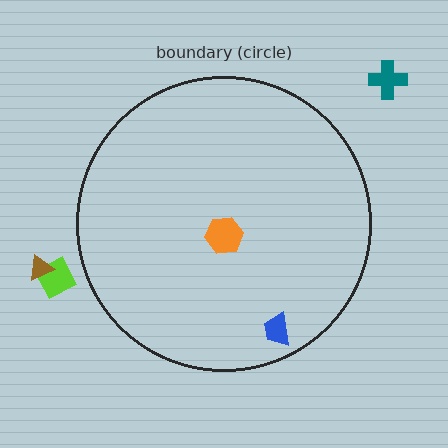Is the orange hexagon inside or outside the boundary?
Inside.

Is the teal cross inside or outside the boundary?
Outside.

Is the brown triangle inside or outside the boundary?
Outside.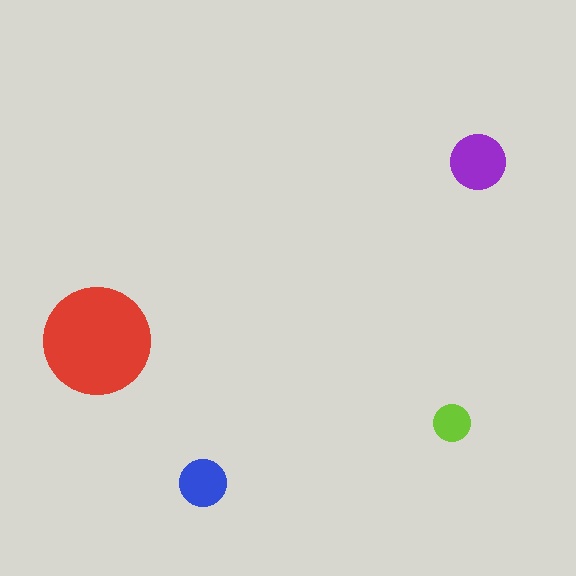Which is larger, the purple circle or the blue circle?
The purple one.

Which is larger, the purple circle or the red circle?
The red one.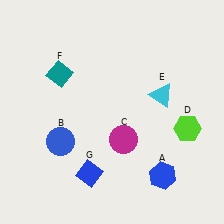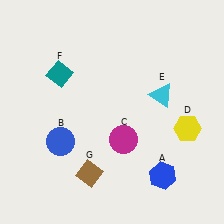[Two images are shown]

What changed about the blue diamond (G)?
In Image 1, G is blue. In Image 2, it changed to brown.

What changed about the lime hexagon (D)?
In Image 1, D is lime. In Image 2, it changed to yellow.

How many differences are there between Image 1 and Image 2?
There are 2 differences between the two images.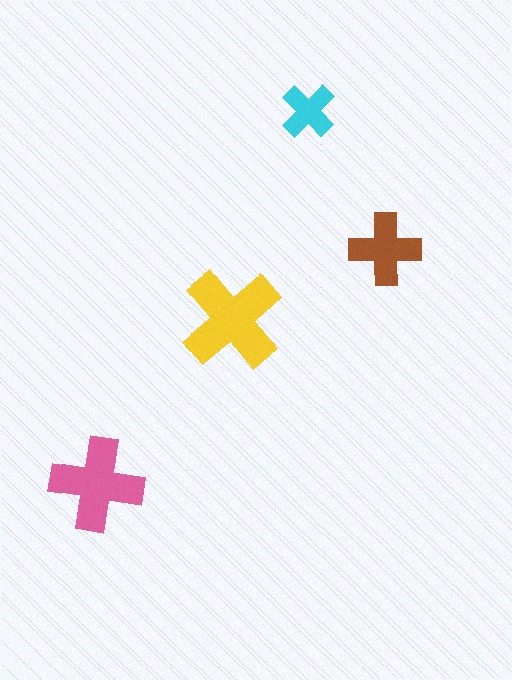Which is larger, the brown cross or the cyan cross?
The brown one.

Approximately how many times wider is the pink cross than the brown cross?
About 1.5 times wider.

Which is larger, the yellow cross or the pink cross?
The yellow one.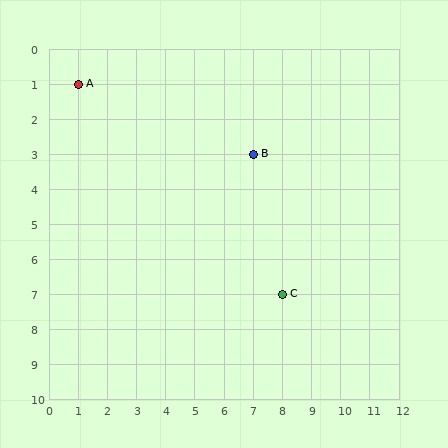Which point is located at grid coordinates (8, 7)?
Point C is at (8, 7).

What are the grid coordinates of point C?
Point C is at grid coordinates (8, 7).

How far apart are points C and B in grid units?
Points C and B are 1 column and 4 rows apart (about 4.1 grid units diagonally).